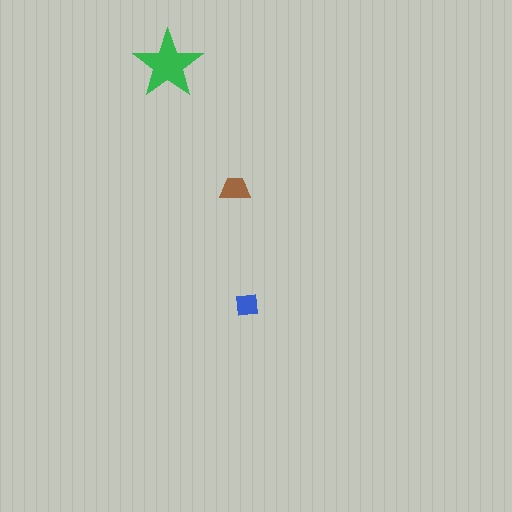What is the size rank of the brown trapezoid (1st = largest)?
2nd.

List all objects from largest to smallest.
The green star, the brown trapezoid, the blue square.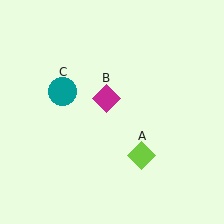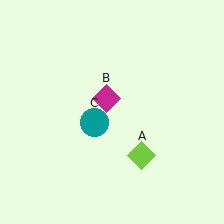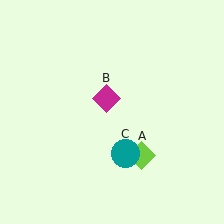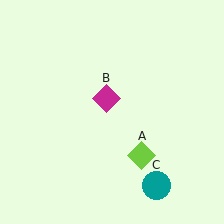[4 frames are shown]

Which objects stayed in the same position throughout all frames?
Lime diamond (object A) and magenta diamond (object B) remained stationary.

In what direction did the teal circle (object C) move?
The teal circle (object C) moved down and to the right.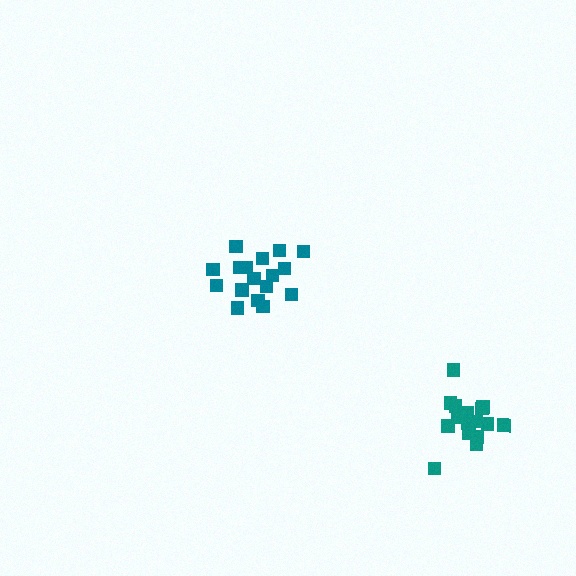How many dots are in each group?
Group 1: 18 dots, Group 2: 17 dots (35 total).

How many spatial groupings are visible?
There are 2 spatial groupings.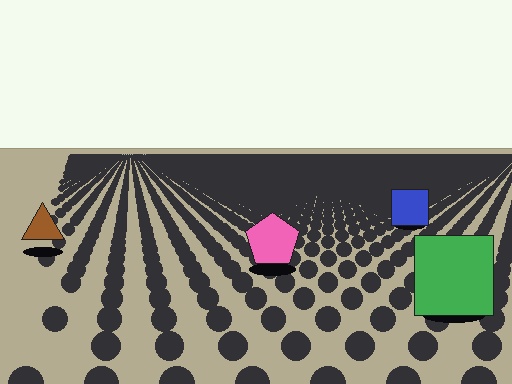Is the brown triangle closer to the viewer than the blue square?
Yes. The brown triangle is closer — you can tell from the texture gradient: the ground texture is coarser near it.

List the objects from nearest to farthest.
From nearest to farthest: the green square, the pink pentagon, the brown triangle, the blue square.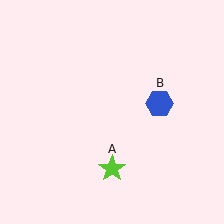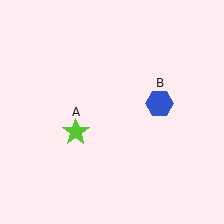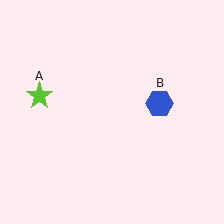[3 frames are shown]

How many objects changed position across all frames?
1 object changed position: lime star (object A).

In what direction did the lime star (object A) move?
The lime star (object A) moved up and to the left.